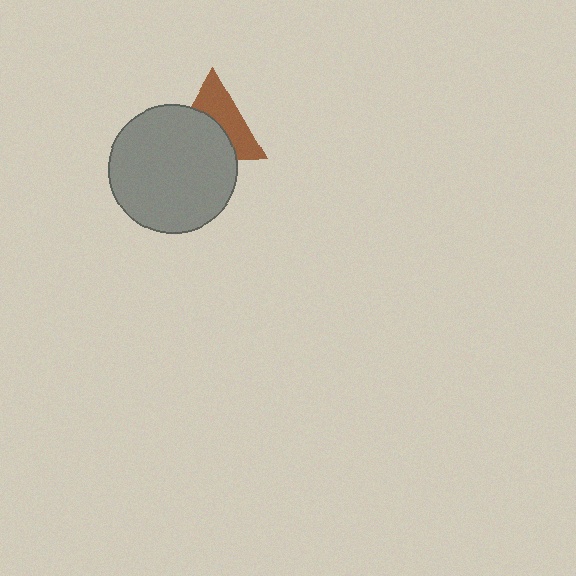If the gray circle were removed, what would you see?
You would see the complete brown triangle.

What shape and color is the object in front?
The object in front is a gray circle.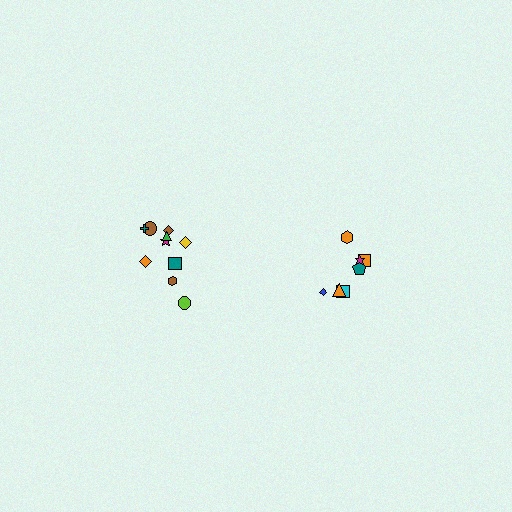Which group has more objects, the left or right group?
The left group.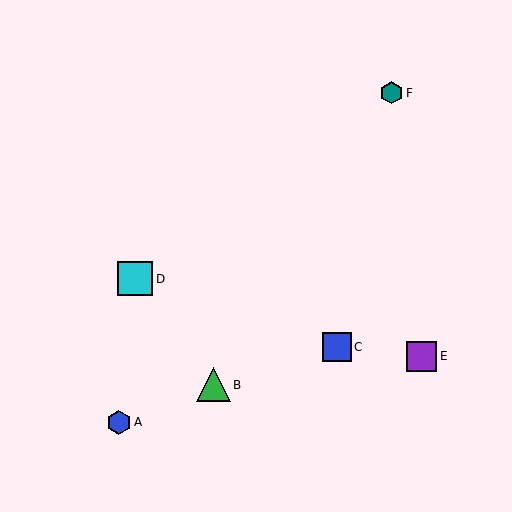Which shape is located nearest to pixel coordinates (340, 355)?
The blue square (labeled C) at (337, 347) is nearest to that location.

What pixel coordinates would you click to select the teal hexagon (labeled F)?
Click at (391, 93) to select the teal hexagon F.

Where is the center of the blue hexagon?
The center of the blue hexagon is at (119, 422).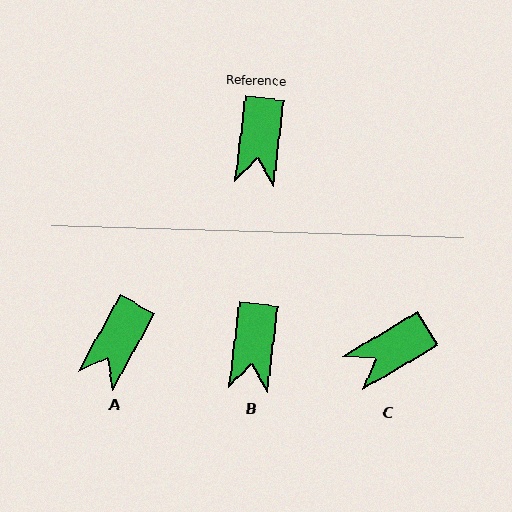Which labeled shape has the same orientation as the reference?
B.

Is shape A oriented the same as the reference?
No, it is off by about 22 degrees.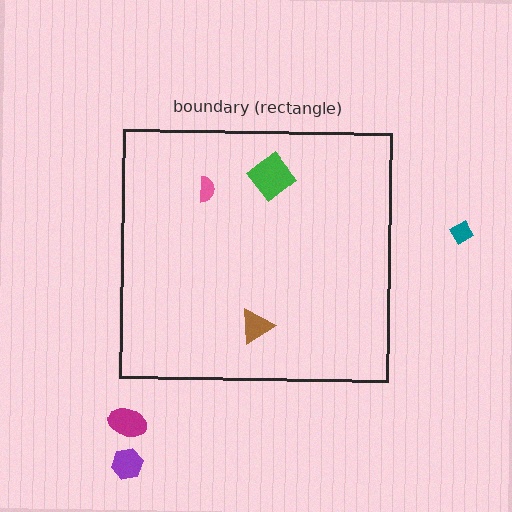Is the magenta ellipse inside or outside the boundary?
Outside.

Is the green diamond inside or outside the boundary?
Inside.